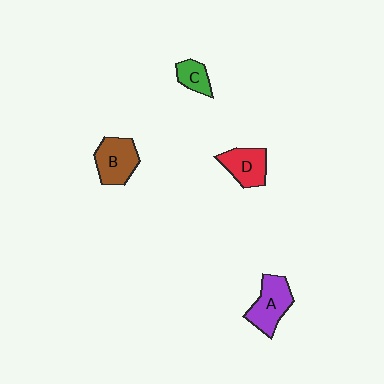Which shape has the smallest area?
Shape C (green).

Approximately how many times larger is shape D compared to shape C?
Approximately 1.6 times.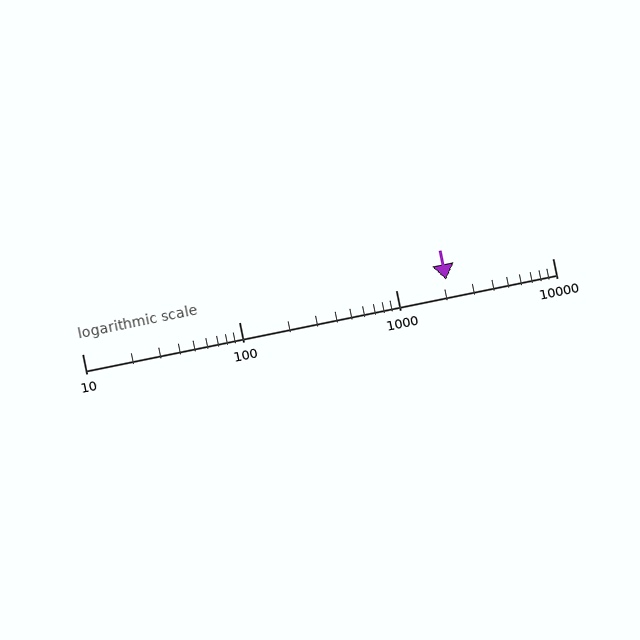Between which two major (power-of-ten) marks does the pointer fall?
The pointer is between 1000 and 10000.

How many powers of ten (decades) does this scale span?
The scale spans 3 decades, from 10 to 10000.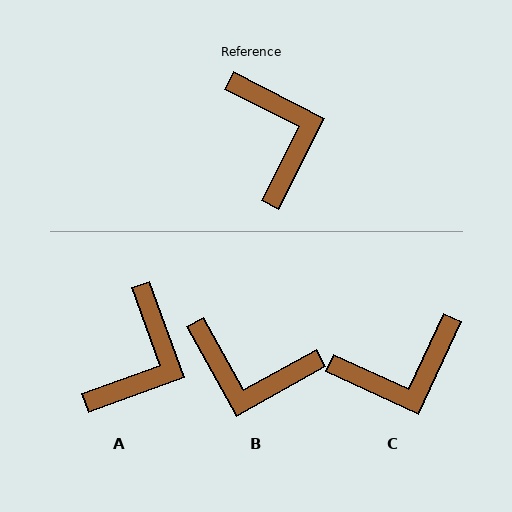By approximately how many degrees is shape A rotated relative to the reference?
Approximately 43 degrees clockwise.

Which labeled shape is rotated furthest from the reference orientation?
B, about 124 degrees away.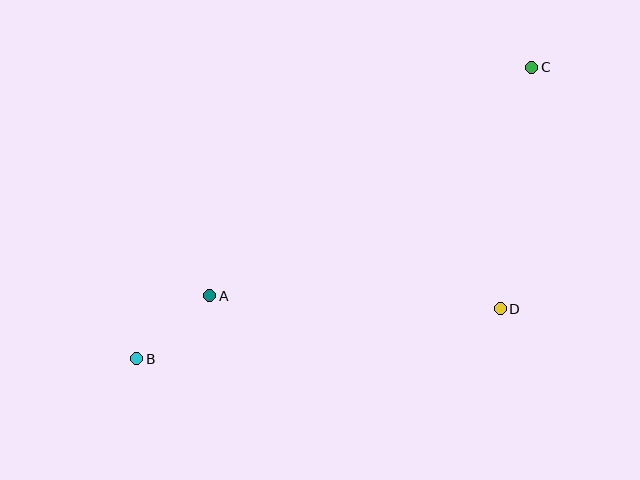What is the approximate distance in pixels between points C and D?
The distance between C and D is approximately 244 pixels.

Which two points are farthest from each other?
Points B and C are farthest from each other.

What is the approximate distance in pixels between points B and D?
The distance between B and D is approximately 367 pixels.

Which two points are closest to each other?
Points A and B are closest to each other.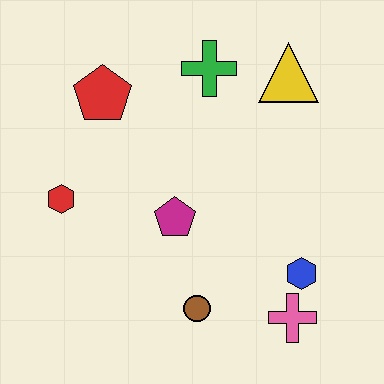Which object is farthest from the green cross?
The pink cross is farthest from the green cross.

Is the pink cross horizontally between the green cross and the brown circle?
No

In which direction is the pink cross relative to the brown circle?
The pink cross is to the right of the brown circle.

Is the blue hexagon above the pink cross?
Yes